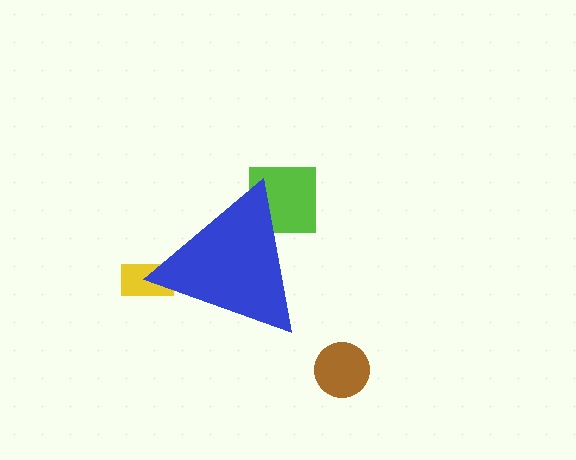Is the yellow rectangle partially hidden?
Yes, the yellow rectangle is partially hidden behind the blue triangle.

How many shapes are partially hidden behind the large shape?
2 shapes are partially hidden.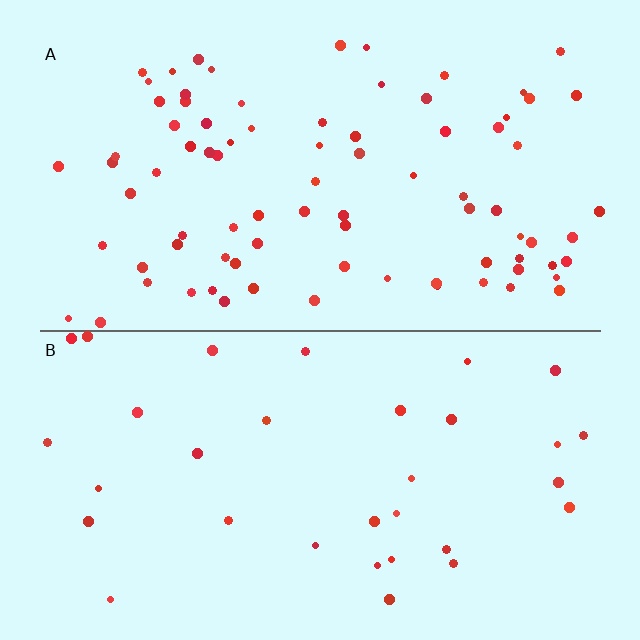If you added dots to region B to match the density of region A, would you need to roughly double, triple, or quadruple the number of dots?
Approximately triple.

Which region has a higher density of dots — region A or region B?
A (the top).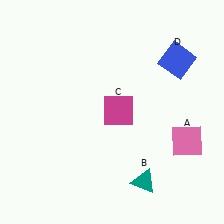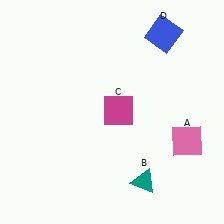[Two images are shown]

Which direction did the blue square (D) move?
The blue square (D) moved up.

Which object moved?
The blue square (D) moved up.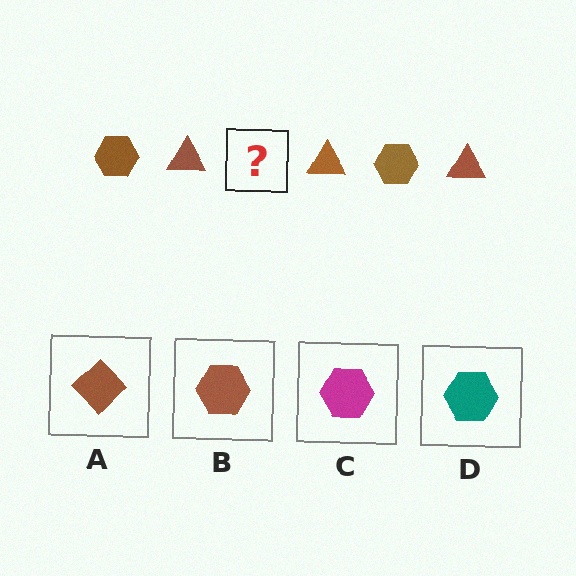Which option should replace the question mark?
Option B.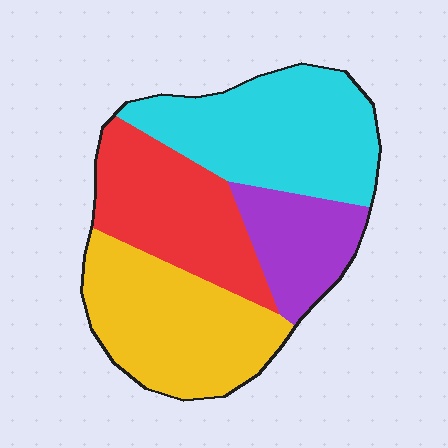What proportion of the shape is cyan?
Cyan covers roughly 30% of the shape.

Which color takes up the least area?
Purple, at roughly 15%.